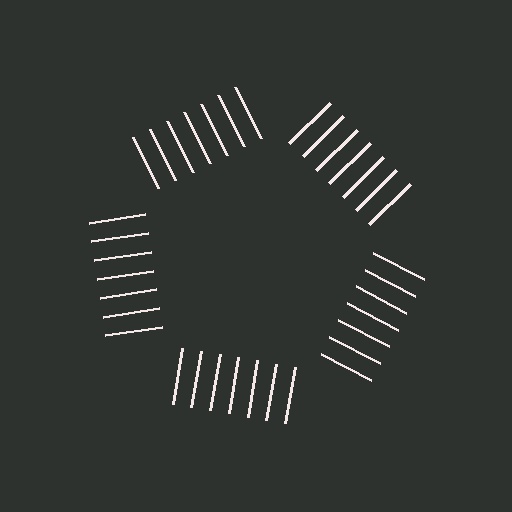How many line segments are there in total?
35 — 7 along each of the 5 edges.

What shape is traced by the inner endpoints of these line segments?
An illusory pentagon — the line segments terminate on its edges but no continuous stroke is drawn.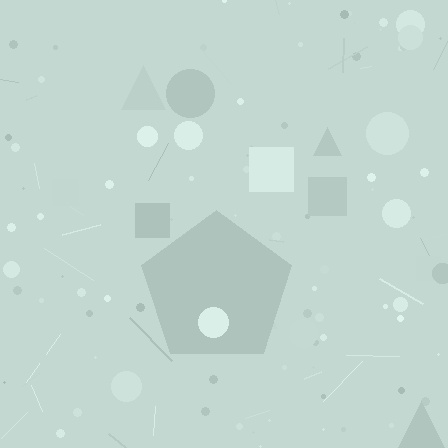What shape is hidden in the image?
A pentagon is hidden in the image.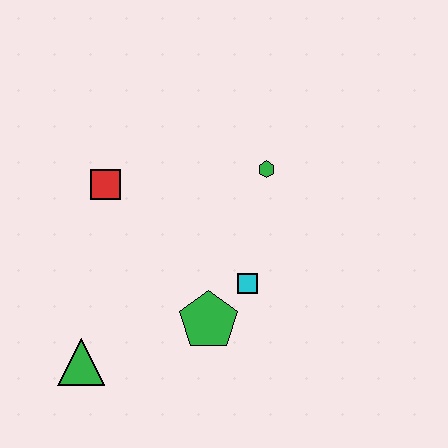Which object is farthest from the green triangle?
The green hexagon is farthest from the green triangle.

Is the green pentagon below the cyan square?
Yes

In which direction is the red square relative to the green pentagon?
The red square is above the green pentagon.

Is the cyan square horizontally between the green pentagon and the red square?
No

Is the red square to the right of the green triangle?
Yes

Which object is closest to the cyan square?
The green pentagon is closest to the cyan square.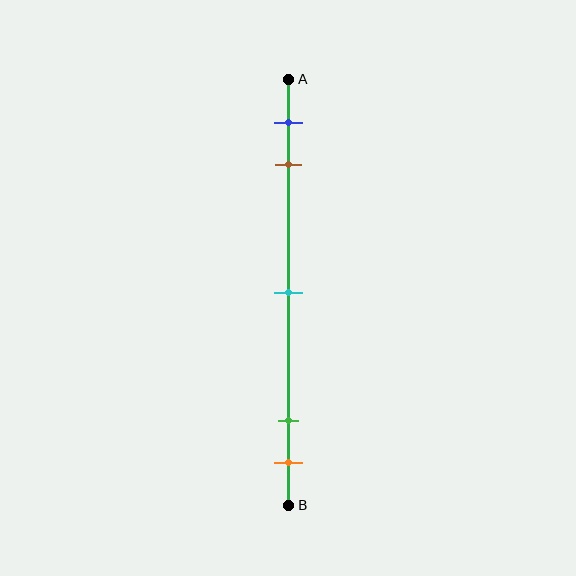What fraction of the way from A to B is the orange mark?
The orange mark is approximately 90% (0.9) of the way from A to B.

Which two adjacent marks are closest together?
The green and orange marks are the closest adjacent pair.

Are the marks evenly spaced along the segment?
No, the marks are not evenly spaced.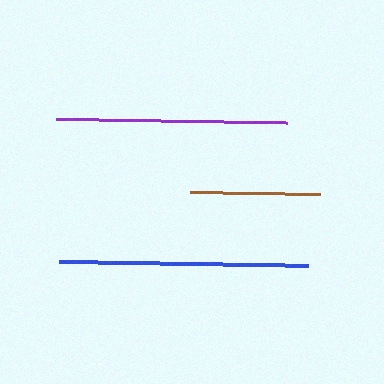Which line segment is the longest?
The blue line is the longest at approximately 249 pixels.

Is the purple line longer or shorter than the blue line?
The blue line is longer than the purple line.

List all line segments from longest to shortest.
From longest to shortest: blue, purple, brown.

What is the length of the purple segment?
The purple segment is approximately 231 pixels long.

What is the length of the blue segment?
The blue segment is approximately 249 pixels long.